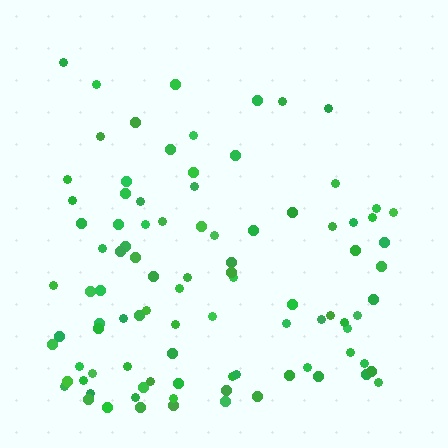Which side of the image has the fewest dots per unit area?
The top.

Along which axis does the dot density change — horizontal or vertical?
Vertical.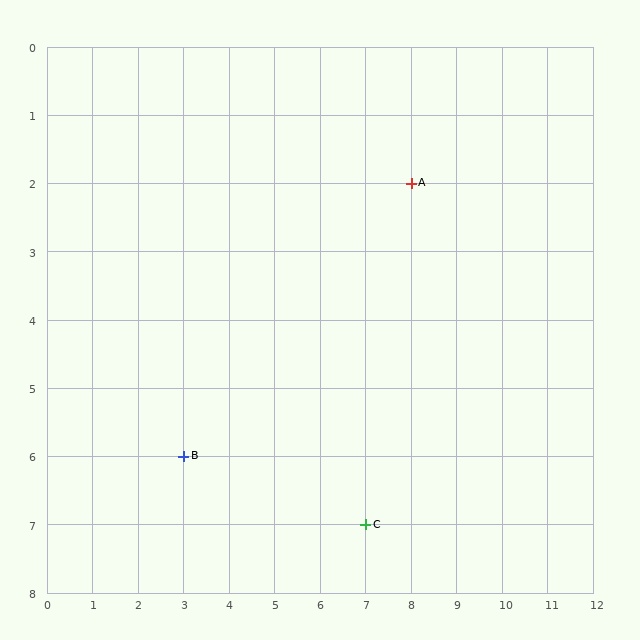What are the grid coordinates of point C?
Point C is at grid coordinates (7, 7).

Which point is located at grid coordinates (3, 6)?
Point B is at (3, 6).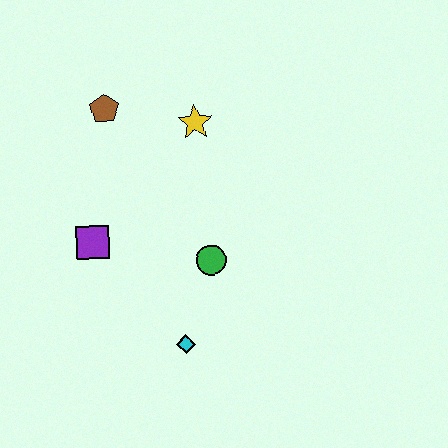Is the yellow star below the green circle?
No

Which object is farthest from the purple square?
The yellow star is farthest from the purple square.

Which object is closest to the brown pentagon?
The yellow star is closest to the brown pentagon.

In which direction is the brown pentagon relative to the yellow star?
The brown pentagon is to the left of the yellow star.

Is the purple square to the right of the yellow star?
No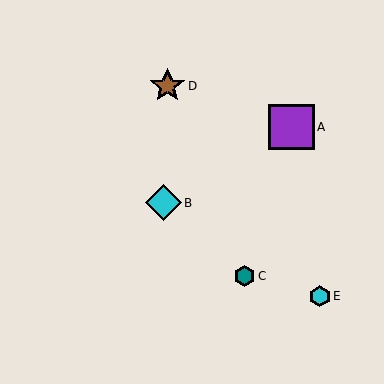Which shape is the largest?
The purple square (labeled A) is the largest.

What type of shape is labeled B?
Shape B is a cyan diamond.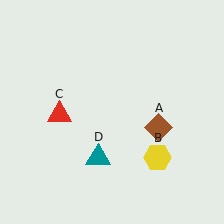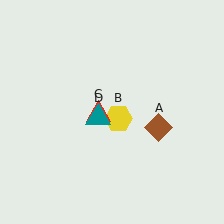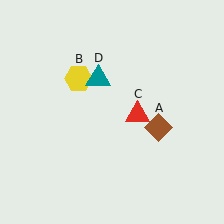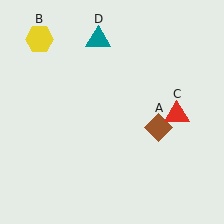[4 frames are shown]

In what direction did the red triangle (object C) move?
The red triangle (object C) moved right.